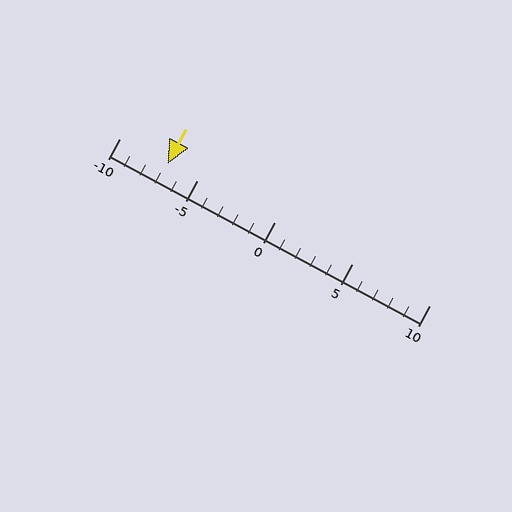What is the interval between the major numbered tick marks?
The major tick marks are spaced 5 units apart.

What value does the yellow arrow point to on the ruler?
The yellow arrow points to approximately -7.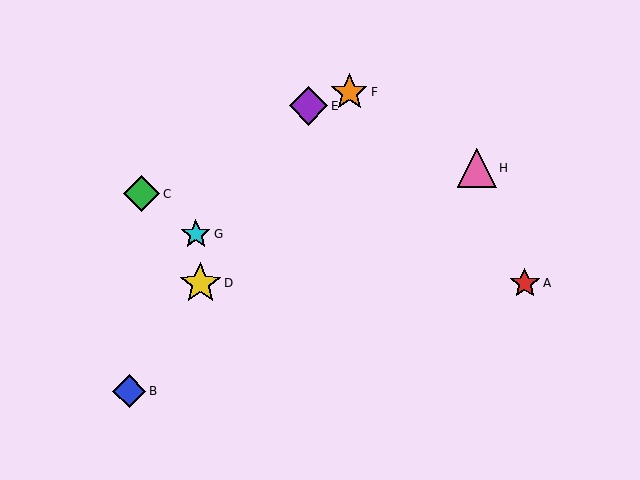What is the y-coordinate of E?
Object E is at y≈106.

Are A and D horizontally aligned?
Yes, both are at y≈283.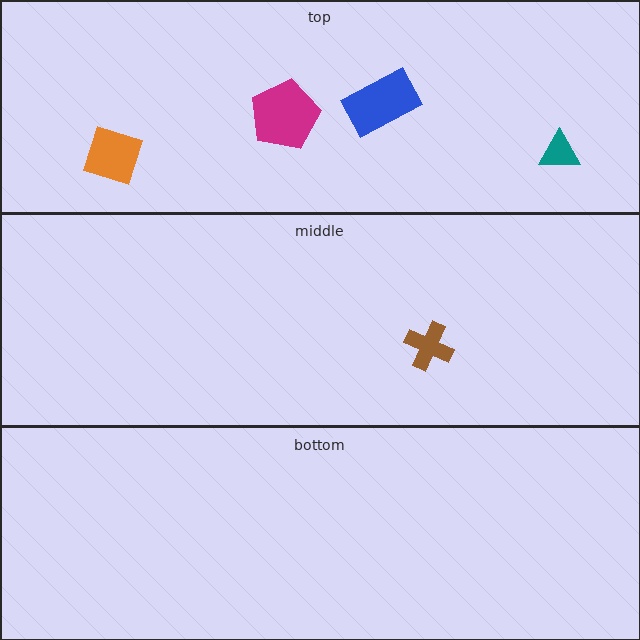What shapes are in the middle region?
The brown cross.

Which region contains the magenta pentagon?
The top region.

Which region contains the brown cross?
The middle region.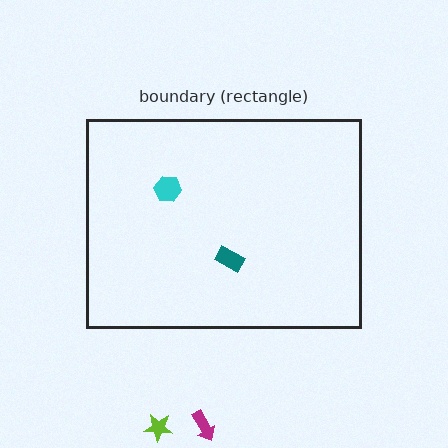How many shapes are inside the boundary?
2 inside, 2 outside.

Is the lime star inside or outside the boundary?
Outside.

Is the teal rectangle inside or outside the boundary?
Inside.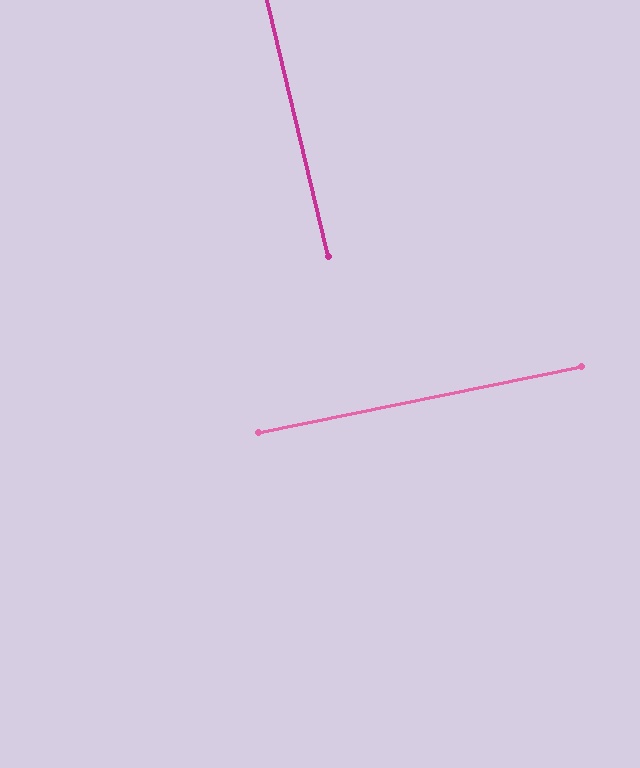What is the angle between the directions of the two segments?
Approximately 88 degrees.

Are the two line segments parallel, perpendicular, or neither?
Perpendicular — they meet at approximately 88°.